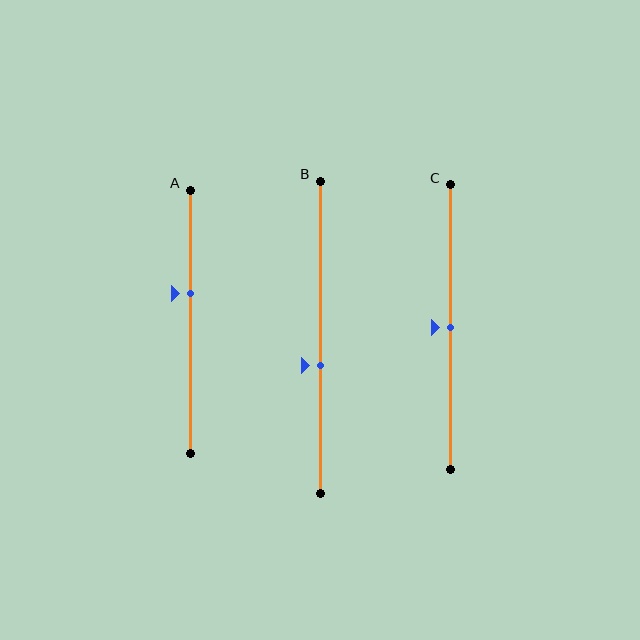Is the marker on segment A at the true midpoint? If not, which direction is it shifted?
No, the marker on segment A is shifted upward by about 11% of the segment length.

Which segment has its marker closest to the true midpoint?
Segment C has its marker closest to the true midpoint.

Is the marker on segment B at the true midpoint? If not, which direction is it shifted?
No, the marker on segment B is shifted downward by about 9% of the segment length.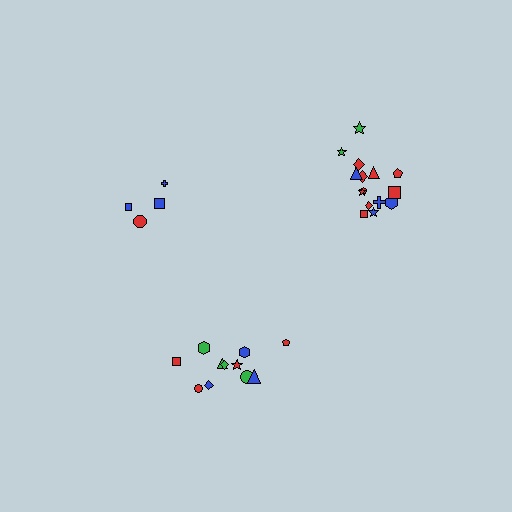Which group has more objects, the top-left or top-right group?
The top-right group.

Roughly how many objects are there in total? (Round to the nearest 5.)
Roughly 30 objects in total.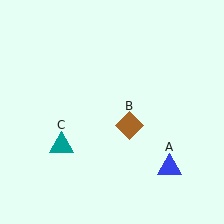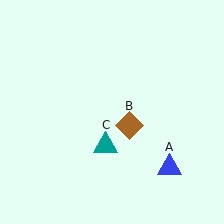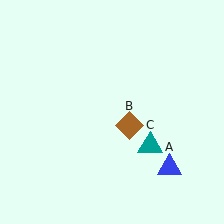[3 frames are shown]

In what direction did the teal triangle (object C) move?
The teal triangle (object C) moved right.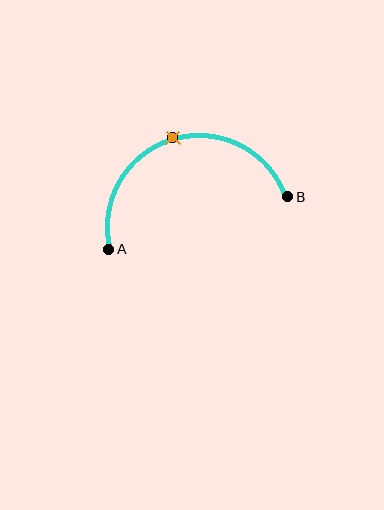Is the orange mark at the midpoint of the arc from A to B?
Yes. The orange mark lies on the arc at equal arc-length from both A and B — it is the arc midpoint.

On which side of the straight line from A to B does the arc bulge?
The arc bulges above the straight line connecting A and B.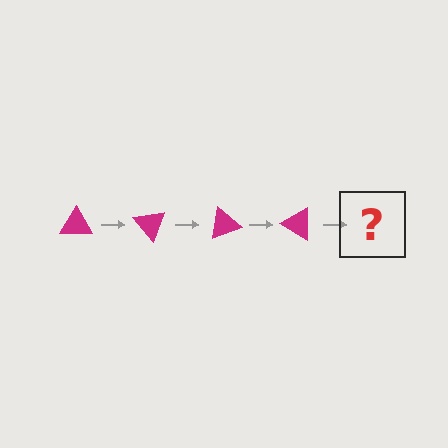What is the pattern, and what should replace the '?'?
The pattern is that the triangle rotates 50 degrees each step. The '?' should be a magenta triangle rotated 200 degrees.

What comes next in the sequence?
The next element should be a magenta triangle rotated 200 degrees.